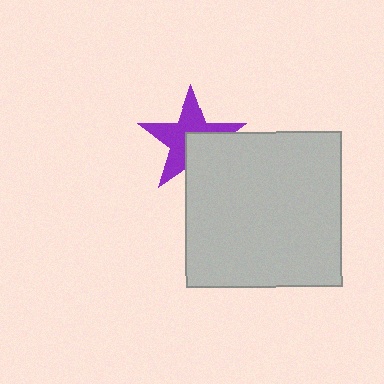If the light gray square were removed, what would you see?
You would see the complete purple star.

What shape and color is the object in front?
The object in front is a light gray square.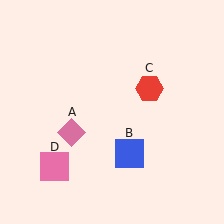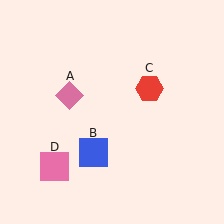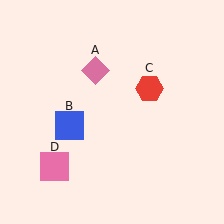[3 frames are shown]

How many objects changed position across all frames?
2 objects changed position: pink diamond (object A), blue square (object B).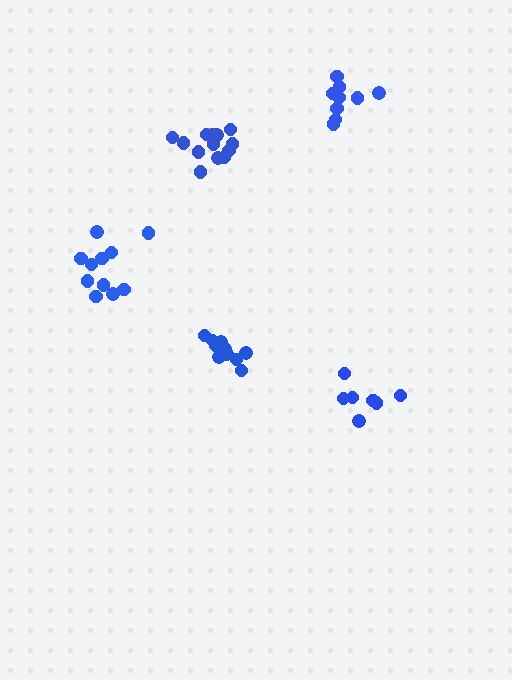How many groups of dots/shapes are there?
There are 5 groups.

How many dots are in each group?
Group 1: 11 dots, Group 2: 9 dots, Group 3: 11 dots, Group 4: 13 dots, Group 5: 7 dots (51 total).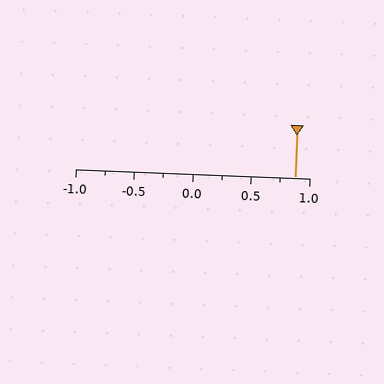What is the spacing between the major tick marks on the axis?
The major ticks are spaced 0.5 apart.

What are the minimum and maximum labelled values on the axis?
The axis runs from -1.0 to 1.0.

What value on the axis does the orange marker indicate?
The marker indicates approximately 0.88.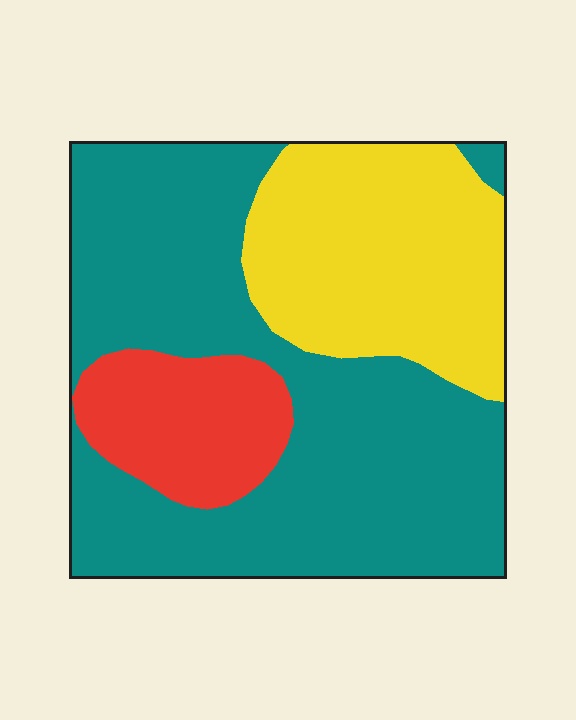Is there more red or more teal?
Teal.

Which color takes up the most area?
Teal, at roughly 60%.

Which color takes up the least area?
Red, at roughly 15%.